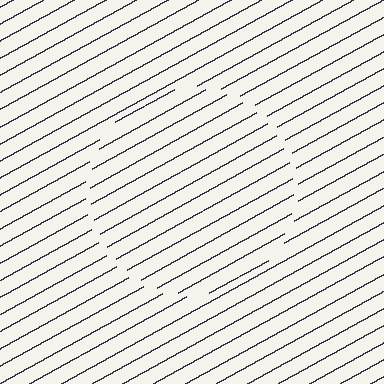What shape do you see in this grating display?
An illusory circle. The interior of the shape contains the same grating, shifted by half a period — the contour is defined by the phase discontinuity where line-ends from the inner and outer gratings abut.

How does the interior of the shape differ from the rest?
The interior of the shape contains the same grating, shifted by half a period — the contour is defined by the phase discontinuity where line-ends from the inner and outer gratings abut.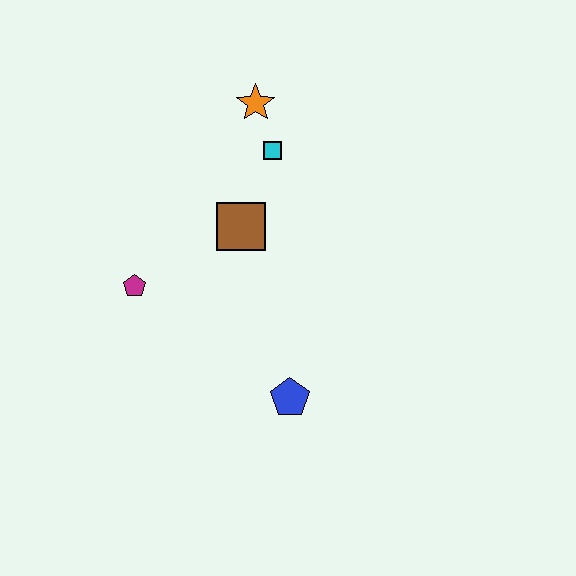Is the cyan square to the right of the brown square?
Yes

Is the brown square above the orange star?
No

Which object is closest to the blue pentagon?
The brown square is closest to the blue pentagon.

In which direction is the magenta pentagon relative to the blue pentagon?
The magenta pentagon is to the left of the blue pentagon.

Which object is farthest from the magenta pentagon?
The orange star is farthest from the magenta pentagon.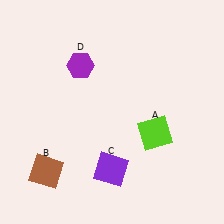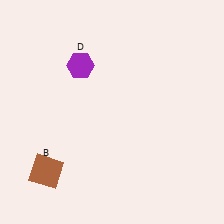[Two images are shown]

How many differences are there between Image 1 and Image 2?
There are 2 differences between the two images.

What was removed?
The purple square (C), the lime square (A) were removed in Image 2.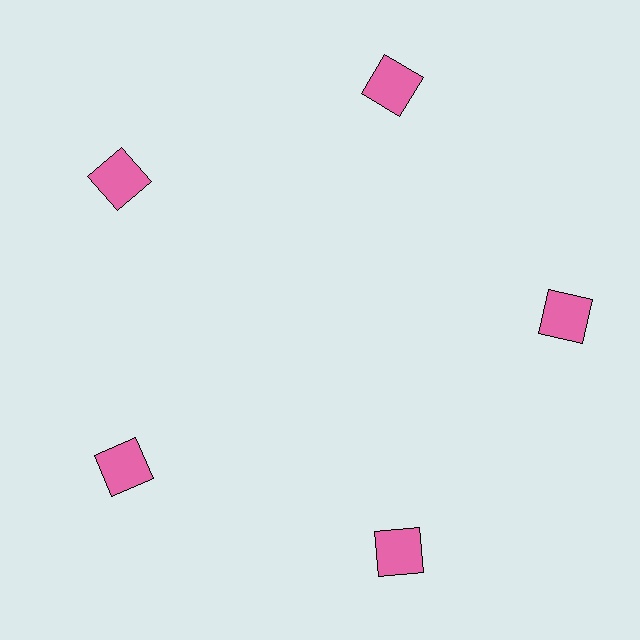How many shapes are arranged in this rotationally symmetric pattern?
There are 5 shapes, arranged in 5 groups of 1.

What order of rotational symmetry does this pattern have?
This pattern has 5-fold rotational symmetry.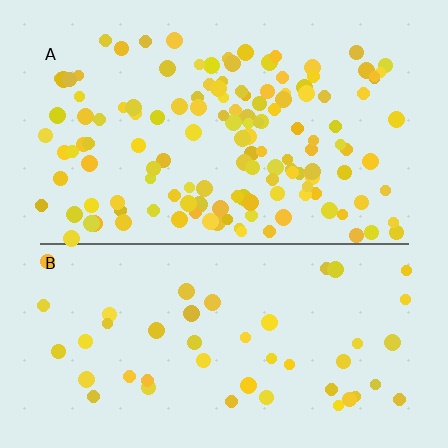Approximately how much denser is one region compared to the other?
Approximately 3.0× — region A over region B.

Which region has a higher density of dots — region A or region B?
A (the top).